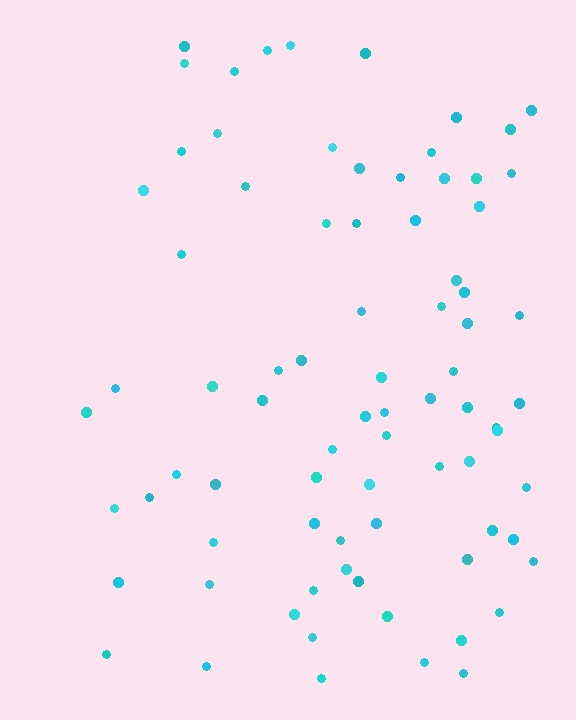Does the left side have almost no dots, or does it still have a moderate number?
Still a moderate number, just noticeably fewer than the right.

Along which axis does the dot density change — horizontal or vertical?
Horizontal.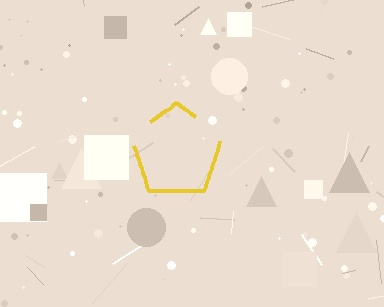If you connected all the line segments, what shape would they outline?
They would outline a pentagon.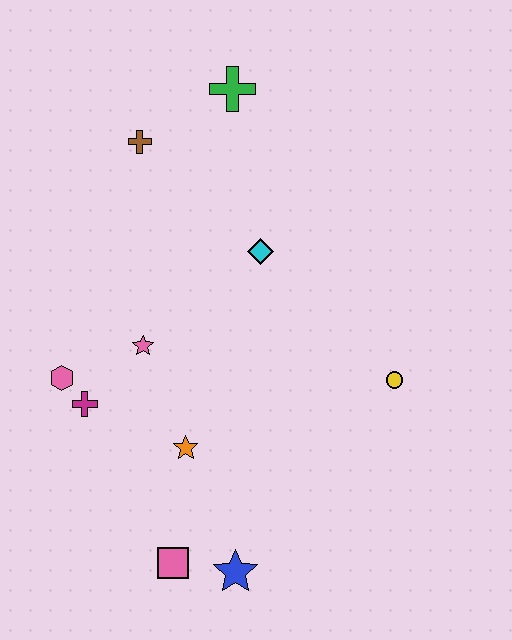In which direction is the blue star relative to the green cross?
The blue star is below the green cross.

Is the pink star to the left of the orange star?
Yes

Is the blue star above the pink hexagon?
No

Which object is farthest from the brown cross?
The blue star is farthest from the brown cross.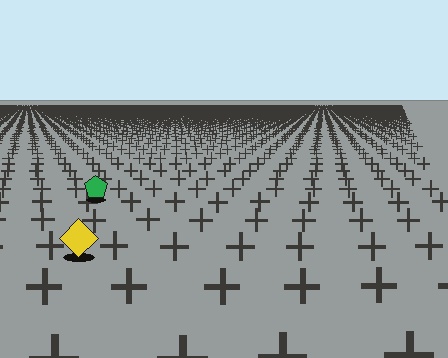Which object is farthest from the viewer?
The green pentagon is farthest from the viewer. It appears smaller and the ground texture around it is denser.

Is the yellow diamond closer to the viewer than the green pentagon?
Yes. The yellow diamond is closer — you can tell from the texture gradient: the ground texture is coarser near it.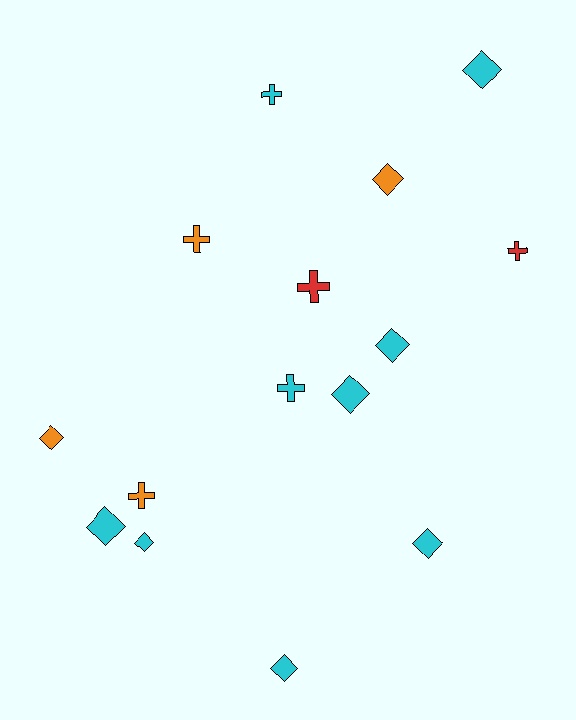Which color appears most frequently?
Cyan, with 9 objects.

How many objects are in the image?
There are 15 objects.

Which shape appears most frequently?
Diamond, with 9 objects.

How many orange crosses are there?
There are 2 orange crosses.